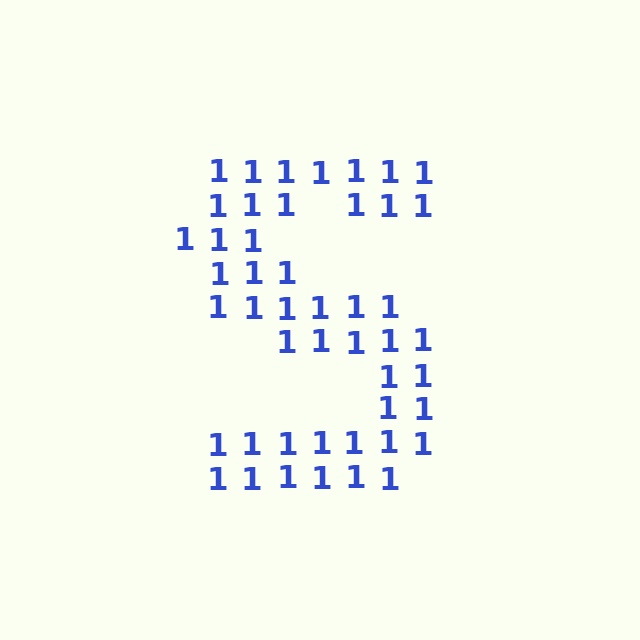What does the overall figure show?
The overall figure shows the letter S.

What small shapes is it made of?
It is made of small digit 1's.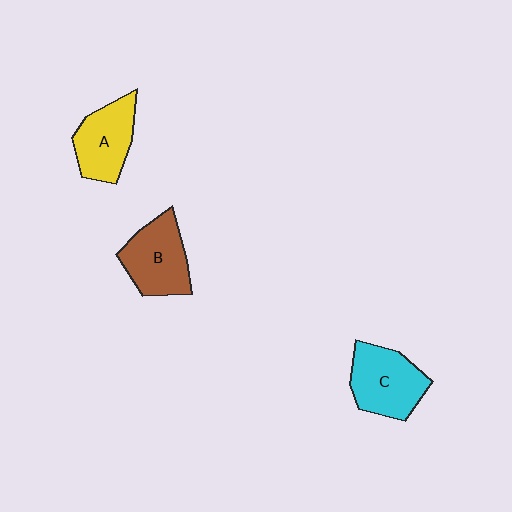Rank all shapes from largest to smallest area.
From largest to smallest: C (cyan), B (brown), A (yellow).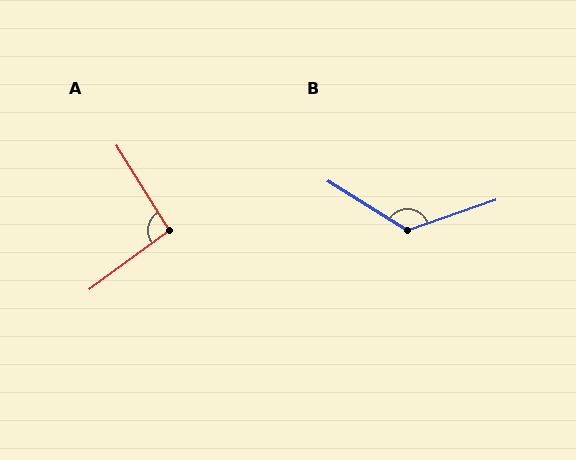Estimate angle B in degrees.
Approximately 129 degrees.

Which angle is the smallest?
A, at approximately 95 degrees.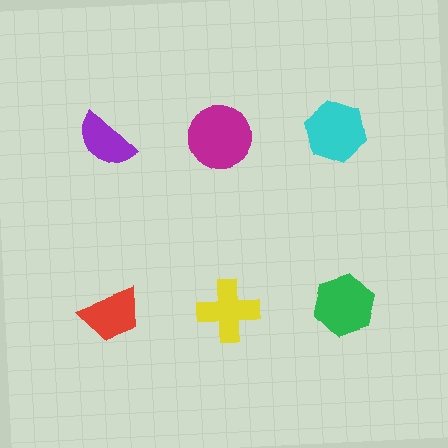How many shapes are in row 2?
3 shapes.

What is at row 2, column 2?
A yellow cross.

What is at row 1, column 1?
A purple semicircle.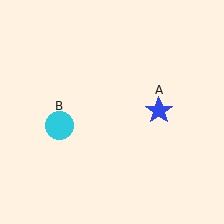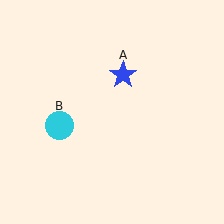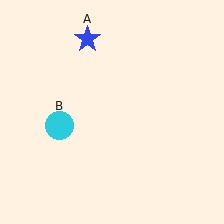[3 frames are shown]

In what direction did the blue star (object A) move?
The blue star (object A) moved up and to the left.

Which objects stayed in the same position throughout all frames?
Cyan circle (object B) remained stationary.